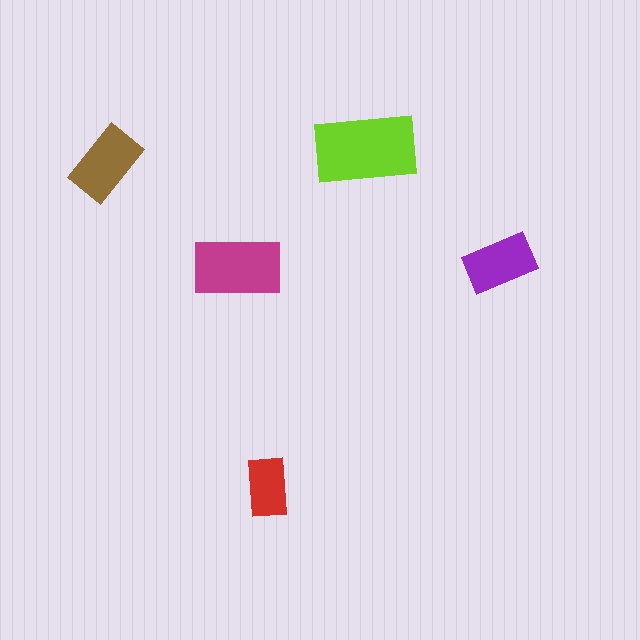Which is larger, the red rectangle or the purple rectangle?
The purple one.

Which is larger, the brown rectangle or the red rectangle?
The brown one.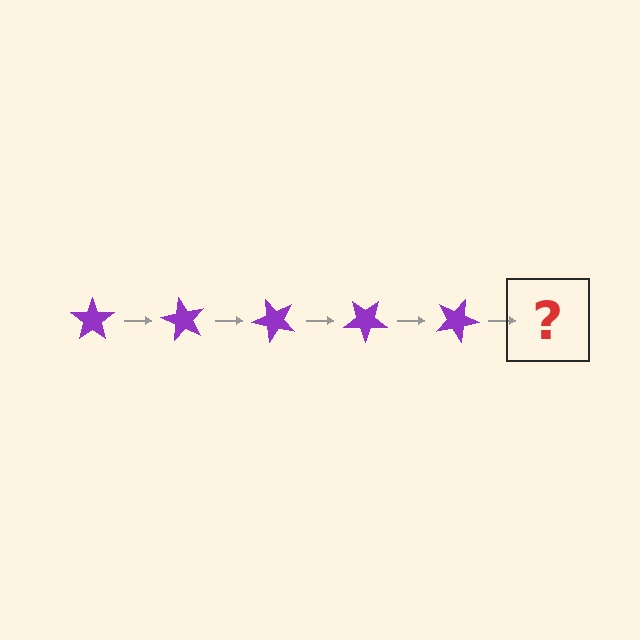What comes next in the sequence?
The next element should be a purple star rotated 300 degrees.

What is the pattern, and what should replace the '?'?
The pattern is that the star rotates 60 degrees each step. The '?' should be a purple star rotated 300 degrees.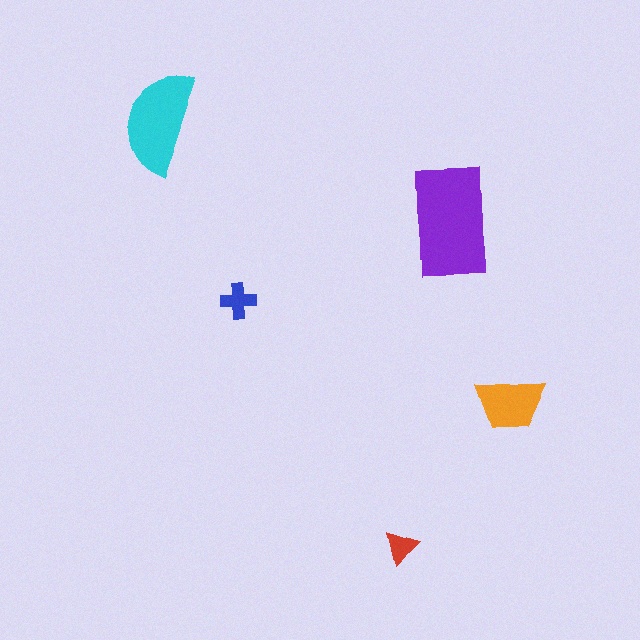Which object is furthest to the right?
The orange trapezoid is rightmost.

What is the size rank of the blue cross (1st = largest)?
4th.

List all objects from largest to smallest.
The purple rectangle, the cyan semicircle, the orange trapezoid, the blue cross, the red triangle.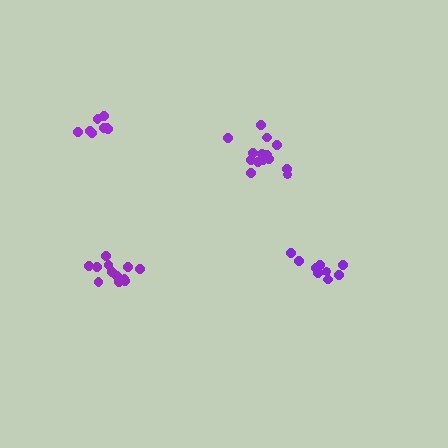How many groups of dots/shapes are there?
There are 4 groups.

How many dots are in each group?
Group 1: 10 dots, Group 2: 12 dots, Group 3: 14 dots, Group 4: 8 dots (44 total).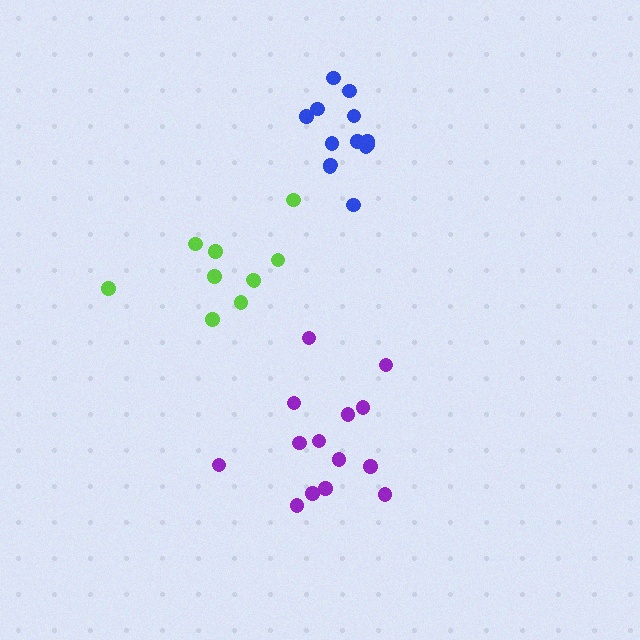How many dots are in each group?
Group 1: 10 dots, Group 2: 14 dots, Group 3: 13 dots (37 total).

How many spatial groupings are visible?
There are 3 spatial groupings.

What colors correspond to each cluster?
The clusters are colored: lime, purple, blue.